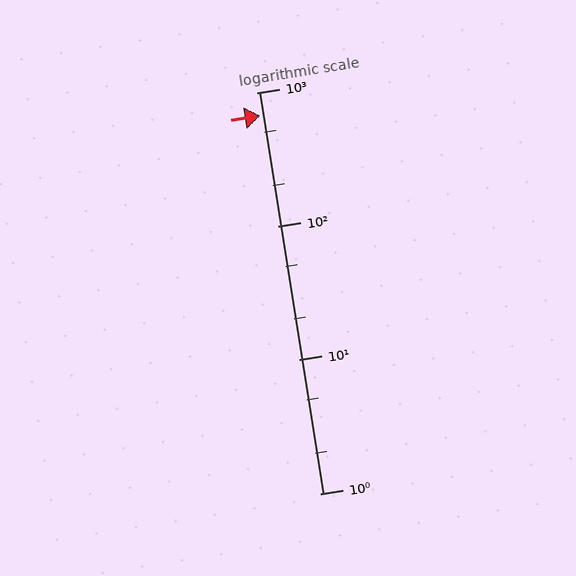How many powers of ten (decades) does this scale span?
The scale spans 3 decades, from 1 to 1000.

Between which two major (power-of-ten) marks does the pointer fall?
The pointer is between 100 and 1000.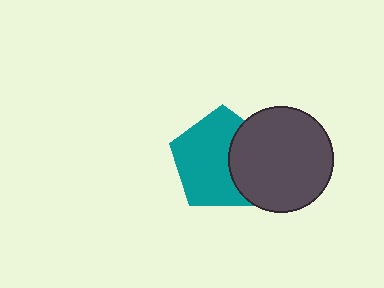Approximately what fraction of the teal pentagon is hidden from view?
Roughly 34% of the teal pentagon is hidden behind the dark gray circle.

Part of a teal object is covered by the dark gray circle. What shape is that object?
It is a pentagon.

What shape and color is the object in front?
The object in front is a dark gray circle.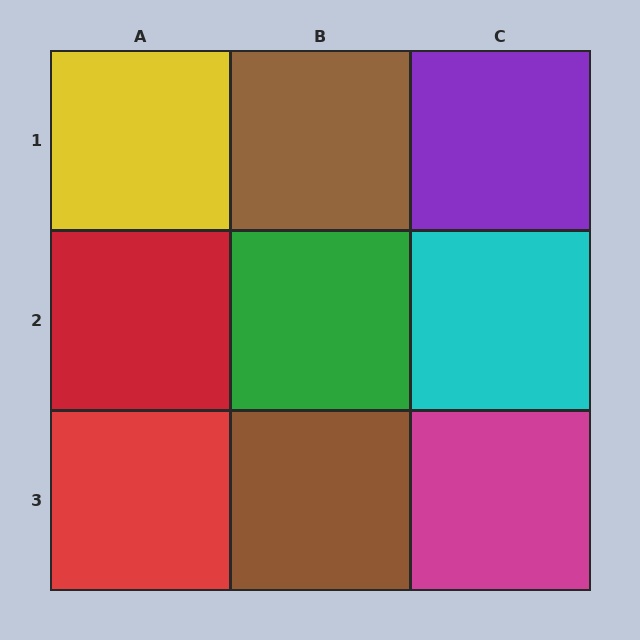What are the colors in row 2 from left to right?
Red, green, cyan.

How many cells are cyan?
1 cell is cyan.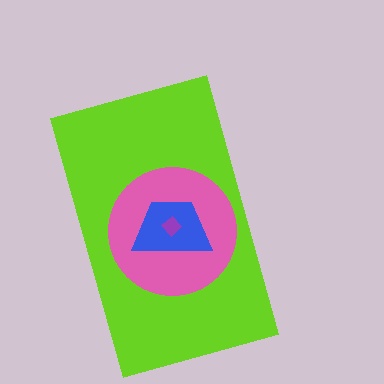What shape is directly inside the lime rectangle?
The pink circle.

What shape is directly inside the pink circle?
The blue trapezoid.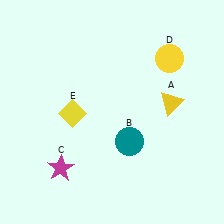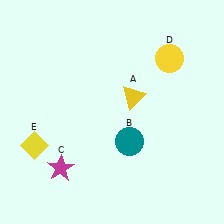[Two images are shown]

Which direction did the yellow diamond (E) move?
The yellow diamond (E) moved left.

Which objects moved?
The objects that moved are: the yellow triangle (A), the yellow diamond (E).